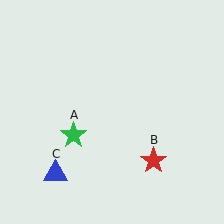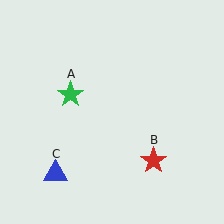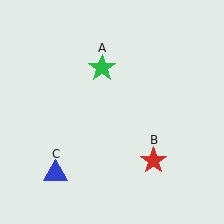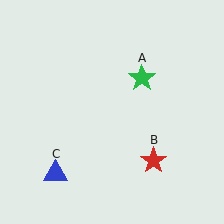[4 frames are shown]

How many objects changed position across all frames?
1 object changed position: green star (object A).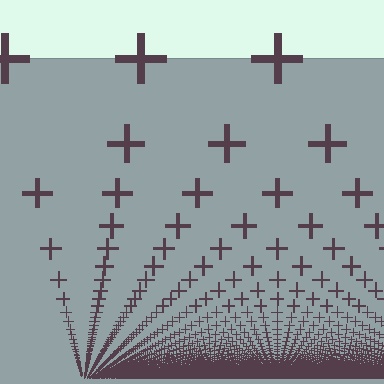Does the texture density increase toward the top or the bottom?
Density increases toward the bottom.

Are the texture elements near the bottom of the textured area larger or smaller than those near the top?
Smaller. The gradient is inverted — elements near the bottom are smaller and denser.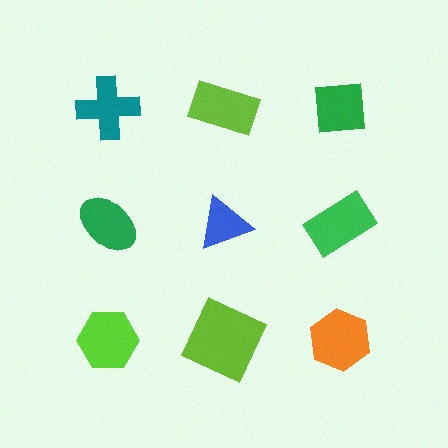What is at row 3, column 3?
An orange hexagon.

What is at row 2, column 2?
A blue triangle.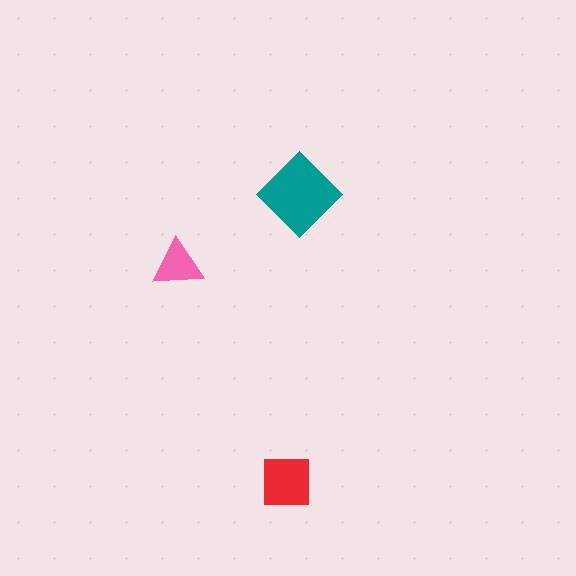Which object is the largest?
The teal diamond.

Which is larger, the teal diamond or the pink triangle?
The teal diamond.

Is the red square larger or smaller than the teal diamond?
Smaller.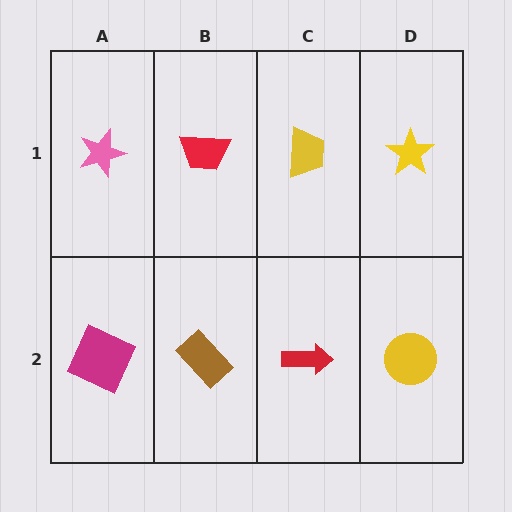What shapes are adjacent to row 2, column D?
A yellow star (row 1, column D), a red arrow (row 2, column C).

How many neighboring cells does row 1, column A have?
2.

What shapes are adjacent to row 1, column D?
A yellow circle (row 2, column D), a yellow trapezoid (row 1, column C).